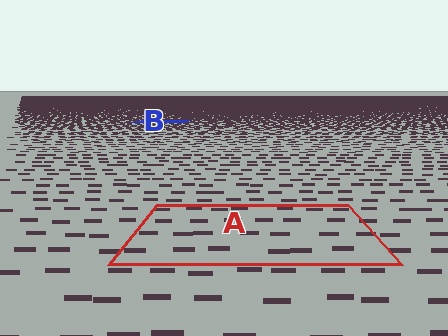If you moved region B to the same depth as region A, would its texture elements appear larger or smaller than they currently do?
They would appear larger. At a closer depth, the same texture elements are projected at a bigger on-screen size.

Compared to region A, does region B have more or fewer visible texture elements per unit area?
Region B has more texture elements per unit area — they are packed more densely because it is farther away.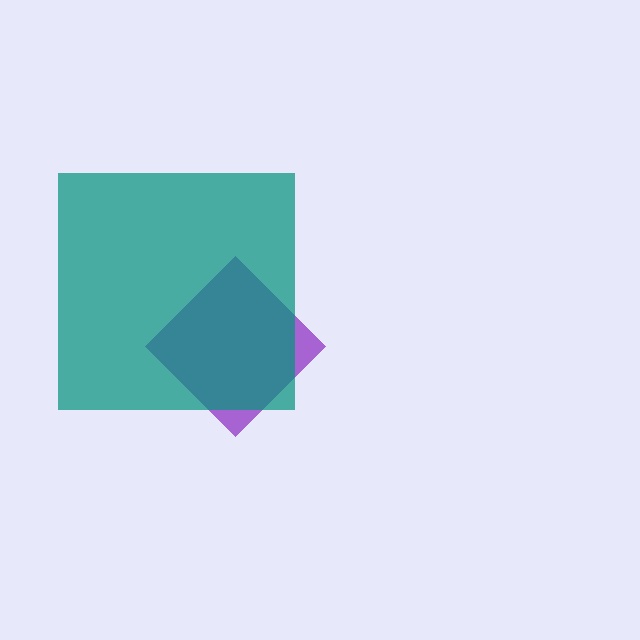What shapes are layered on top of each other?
The layered shapes are: a purple diamond, a teal square.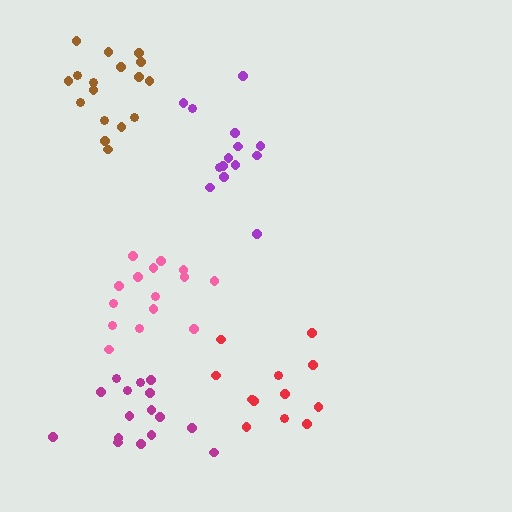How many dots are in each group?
Group 1: 15 dots, Group 2: 16 dots, Group 3: 17 dots, Group 4: 14 dots, Group 5: 12 dots (74 total).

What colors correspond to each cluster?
The clusters are colored: pink, magenta, brown, purple, red.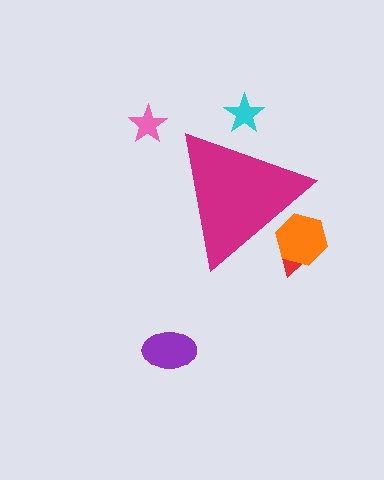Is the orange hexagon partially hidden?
Yes, the orange hexagon is partially hidden behind the magenta triangle.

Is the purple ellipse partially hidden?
No, the purple ellipse is fully visible.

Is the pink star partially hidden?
No, the pink star is fully visible.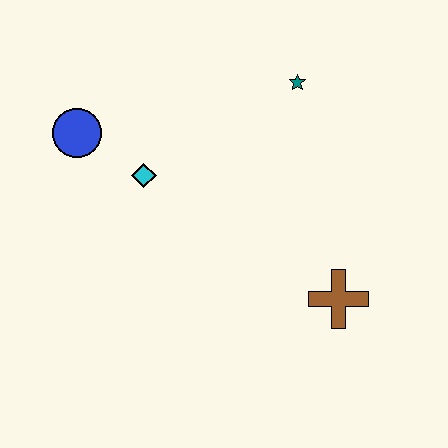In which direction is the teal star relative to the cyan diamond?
The teal star is to the right of the cyan diamond.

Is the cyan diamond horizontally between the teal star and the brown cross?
No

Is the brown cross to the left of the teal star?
No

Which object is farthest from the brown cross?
The blue circle is farthest from the brown cross.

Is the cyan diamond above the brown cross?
Yes